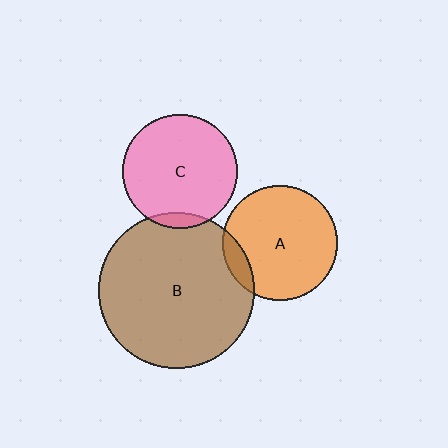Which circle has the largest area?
Circle B (brown).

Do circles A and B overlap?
Yes.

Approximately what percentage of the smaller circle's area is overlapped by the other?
Approximately 10%.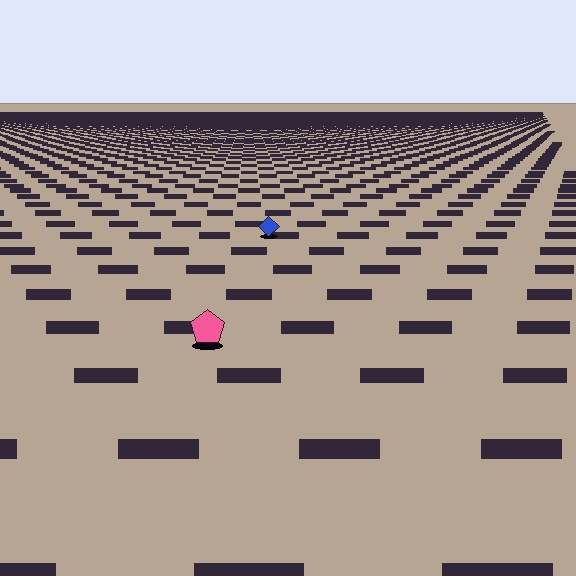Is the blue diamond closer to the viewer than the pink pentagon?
No. The pink pentagon is closer — you can tell from the texture gradient: the ground texture is coarser near it.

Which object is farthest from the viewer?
The blue diamond is farthest from the viewer. It appears smaller and the ground texture around it is denser.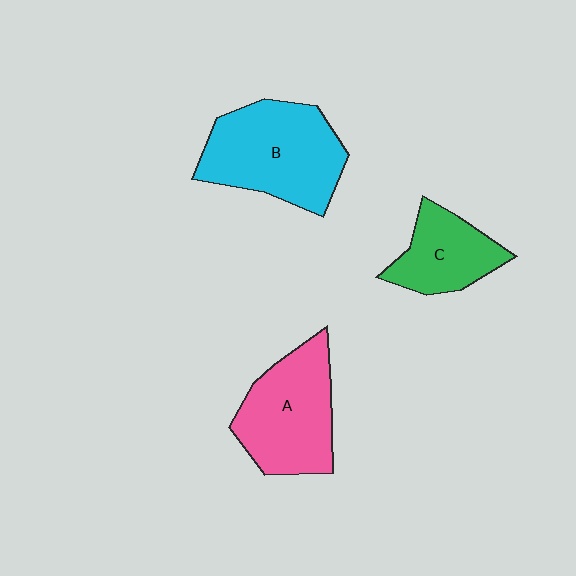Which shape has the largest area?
Shape B (cyan).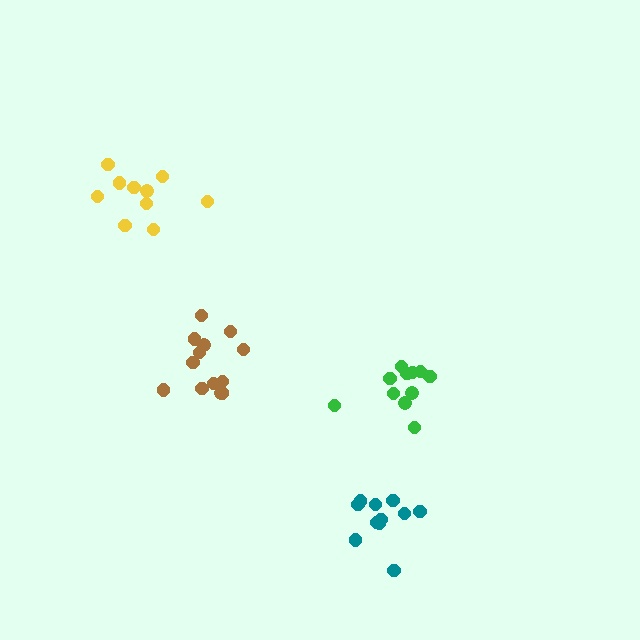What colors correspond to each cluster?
The clusters are colored: yellow, brown, teal, green.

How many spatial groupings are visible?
There are 4 spatial groupings.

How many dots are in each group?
Group 1: 10 dots, Group 2: 13 dots, Group 3: 11 dots, Group 4: 11 dots (45 total).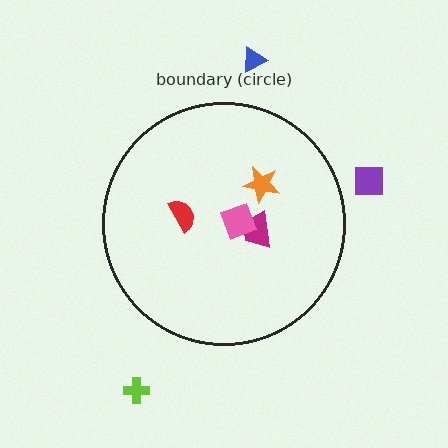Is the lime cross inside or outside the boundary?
Outside.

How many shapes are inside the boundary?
4 inside, 3 outside.